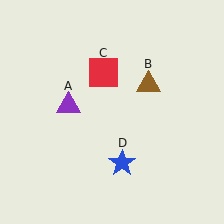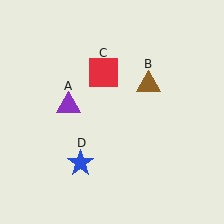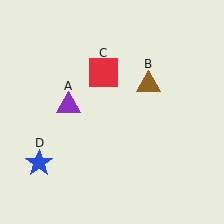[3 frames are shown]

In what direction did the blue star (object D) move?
The blue star (object D) moved left.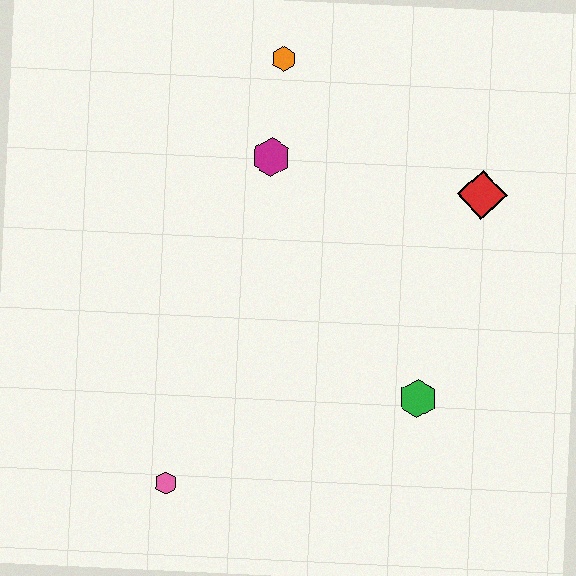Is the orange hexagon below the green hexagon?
No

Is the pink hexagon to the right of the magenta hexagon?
No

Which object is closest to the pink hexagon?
The green hexagon is closest to the pink hexagon.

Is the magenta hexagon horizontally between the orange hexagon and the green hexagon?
No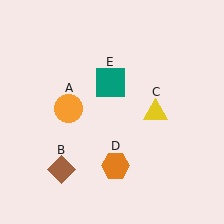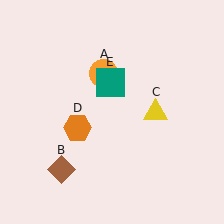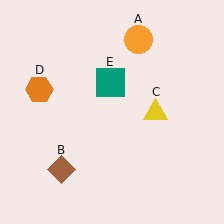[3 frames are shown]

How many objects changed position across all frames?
2 objects changed position: orange circle (object A), orange hexagon (object D).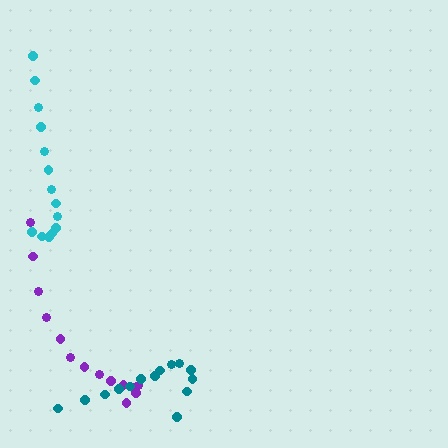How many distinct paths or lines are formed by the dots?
There are 3 distinct paths.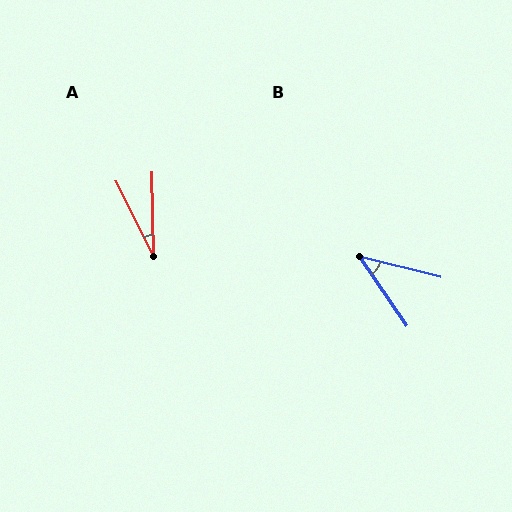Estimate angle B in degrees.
Approximately 42 degrees.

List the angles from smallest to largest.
A (25°), B (42°).